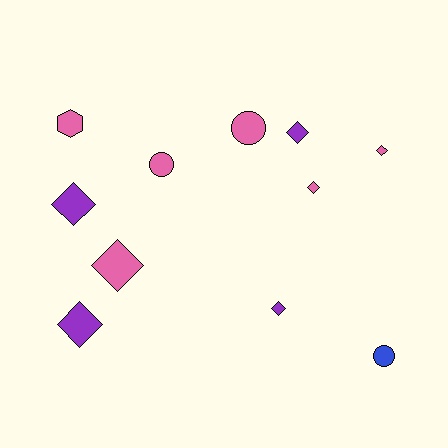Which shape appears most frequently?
Diamond, with 7 objects.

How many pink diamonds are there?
There are 3 pink diamonds.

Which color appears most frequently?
Pink, with 6 objects.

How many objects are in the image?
There are 11 objects.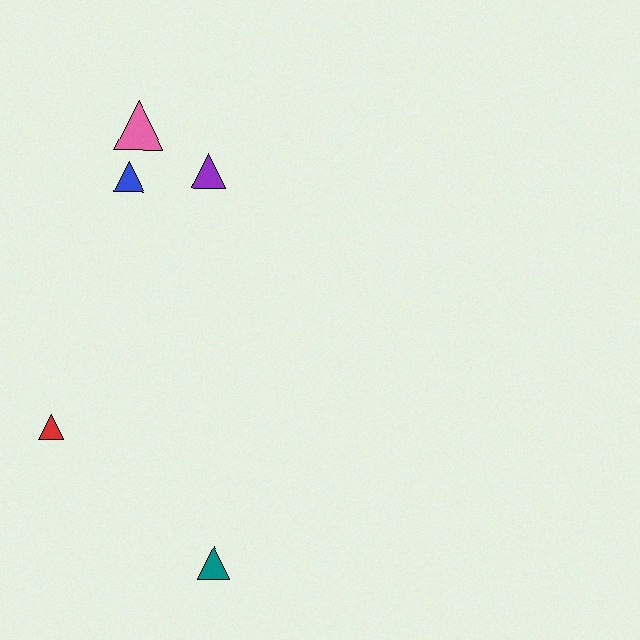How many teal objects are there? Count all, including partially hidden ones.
There is 1 teal object.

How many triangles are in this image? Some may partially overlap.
There are 5 triangles.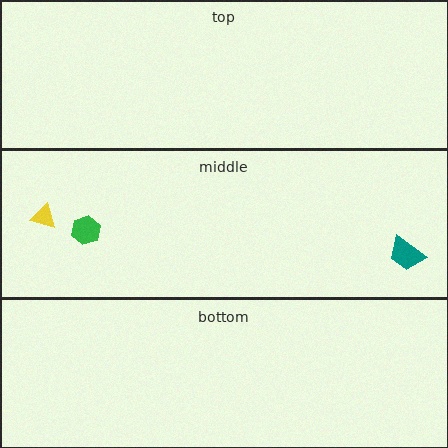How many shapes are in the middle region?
3.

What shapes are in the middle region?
The teal trapezoid, the yellow triangle, the green hexagon.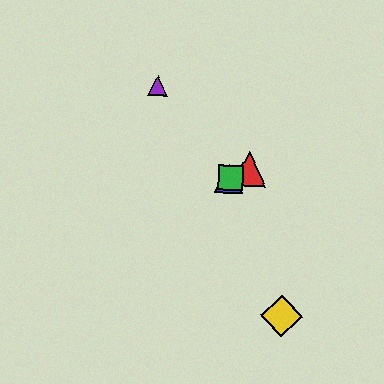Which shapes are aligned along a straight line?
The red triangle, the blue triangle, the green square are aligned along a straight line.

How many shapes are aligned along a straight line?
3 shapes (the red triangle, the blue triangle, the green square) are aligned along a straight line.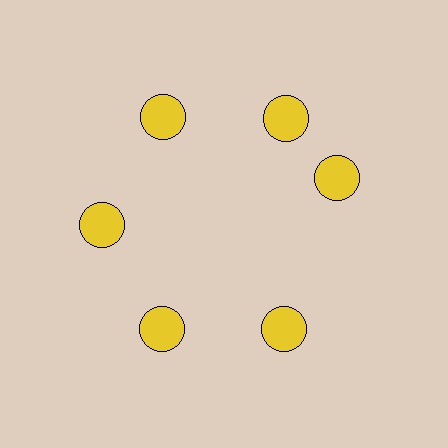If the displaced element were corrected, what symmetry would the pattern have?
It would have 6-fold rotational symmetry — the pattern would map onto itself every 60 degrees.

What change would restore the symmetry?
The symmetry would be restored by rotating it back into even spacing with its neighbors so that all 6 circles sit at equal angles and equal distance from the center.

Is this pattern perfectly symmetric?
No. The 6 yellow circles are arranged in a ring, but one element near the 3 o'clock position is rotated out of alignment along the ring, breaking the 6-fold rotational symmetry.